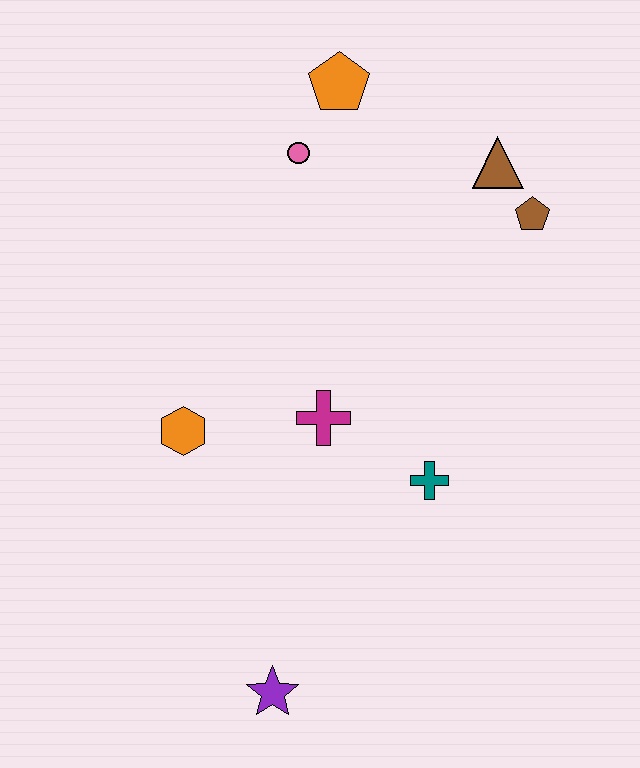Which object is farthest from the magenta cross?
The orange pentagon is farthest from the magenta cross.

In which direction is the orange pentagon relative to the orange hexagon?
The orange pentagon is above the orange hexagon.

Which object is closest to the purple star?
The teal cross is closest to the purple star.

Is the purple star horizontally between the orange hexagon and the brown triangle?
Yes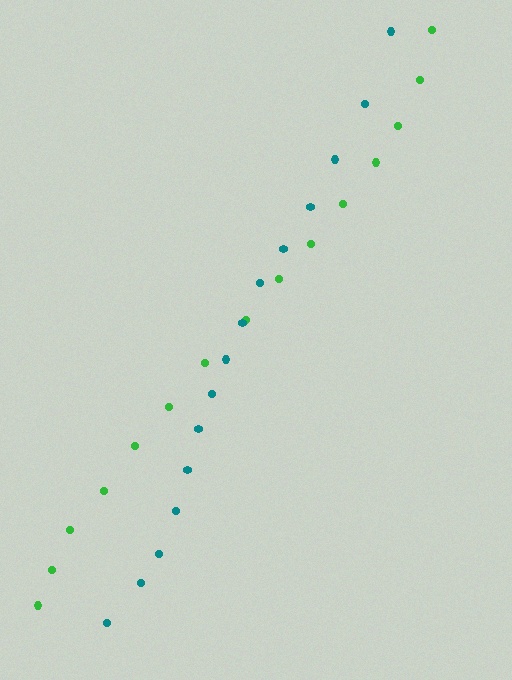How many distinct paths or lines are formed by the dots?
There are 2 distinct paths.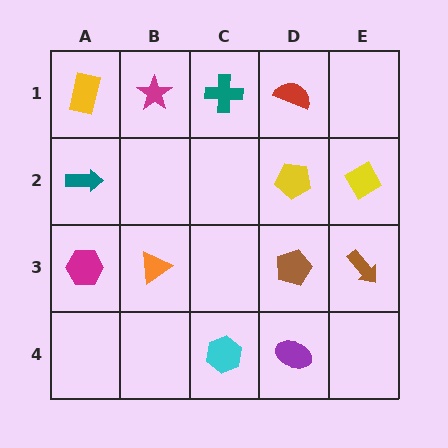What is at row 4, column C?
A cyan hexagon.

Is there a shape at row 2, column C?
No, that cell is empty.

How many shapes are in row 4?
2 shapes.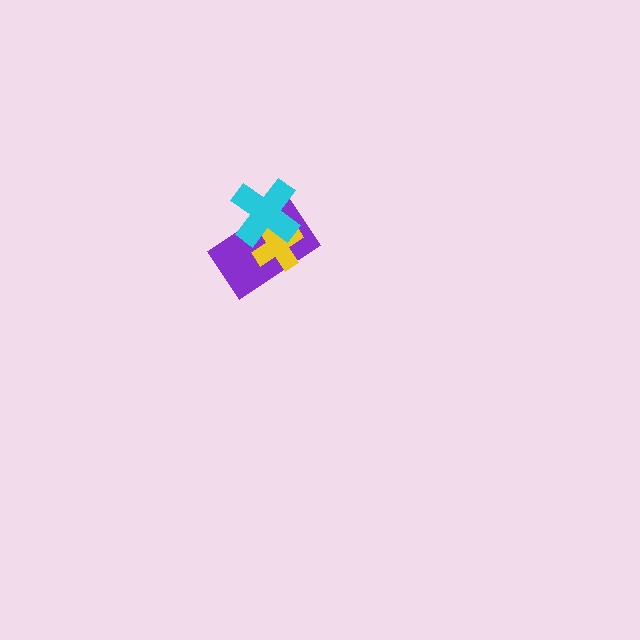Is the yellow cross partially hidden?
Yes, it is partially covered by another shape.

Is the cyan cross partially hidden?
No, no other shape covers it.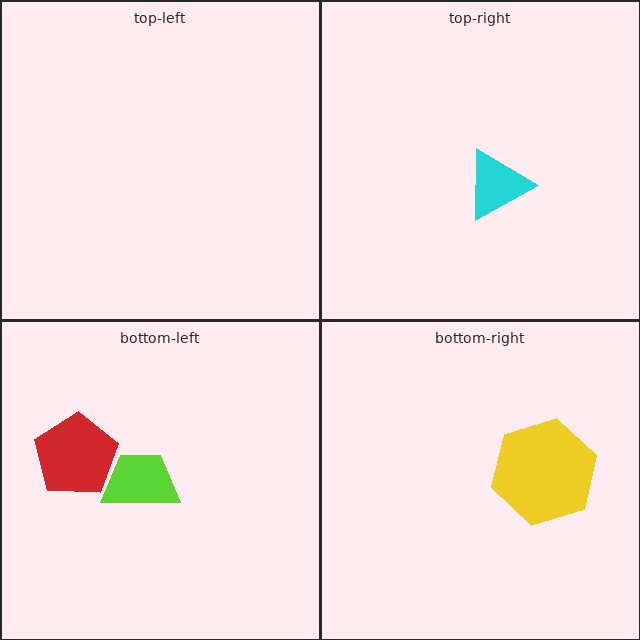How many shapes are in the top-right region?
1.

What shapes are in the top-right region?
The cyan triangle.